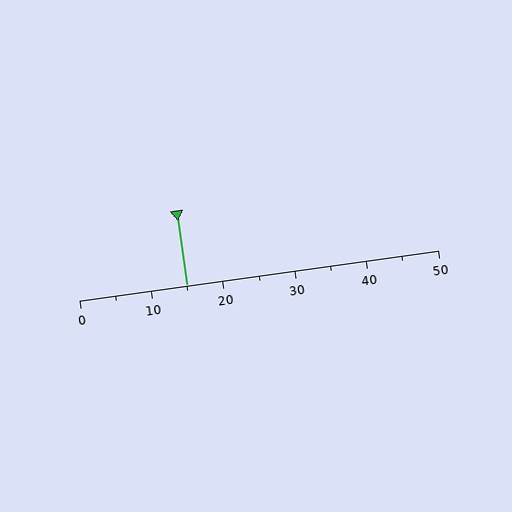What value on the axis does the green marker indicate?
The marker indicates approximately 15.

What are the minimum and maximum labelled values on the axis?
The axis runs from 0 to 50.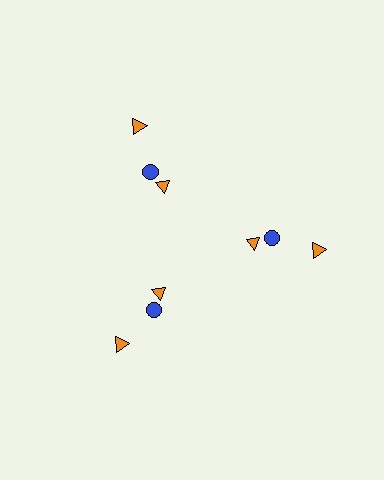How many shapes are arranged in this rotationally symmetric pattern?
There are 9 shapes, arranged in 3 groups of 3.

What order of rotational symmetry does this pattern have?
This pattern has 3-fold rotational symmetry.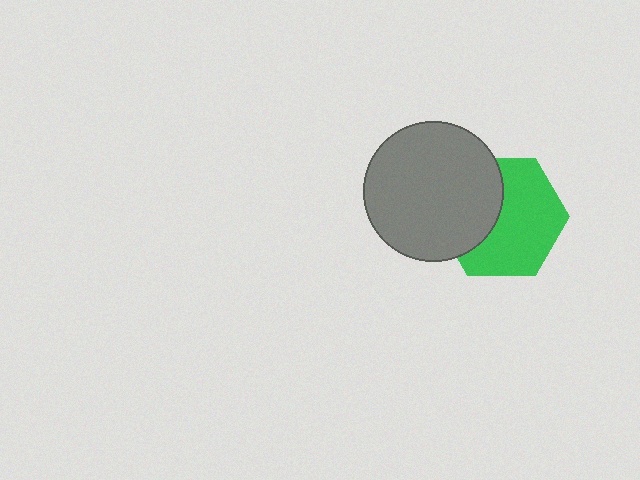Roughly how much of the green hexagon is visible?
About half of it is visible (roughly 61%).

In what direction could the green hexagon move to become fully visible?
The green hexagon could move right. That would shift it out from behind the gray circle entirely.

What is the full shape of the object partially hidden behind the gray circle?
The partially hidden object is a green hexagon.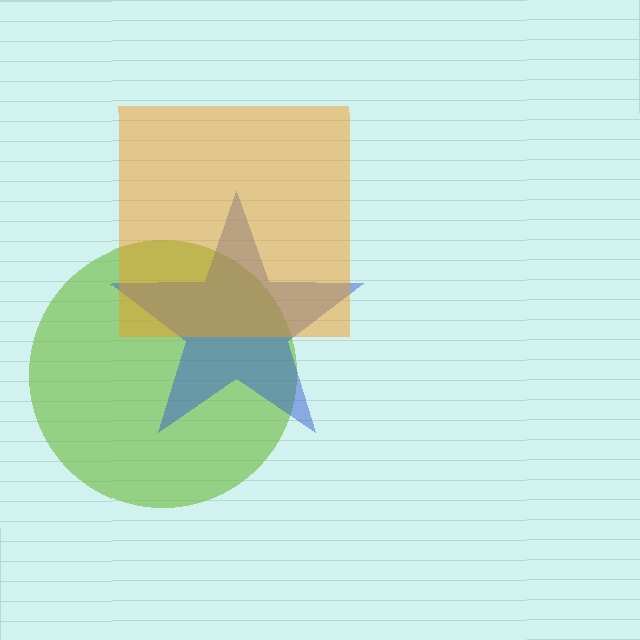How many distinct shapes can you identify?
There are 3 distinct shapes: a lime circle, a blue star, an orange square.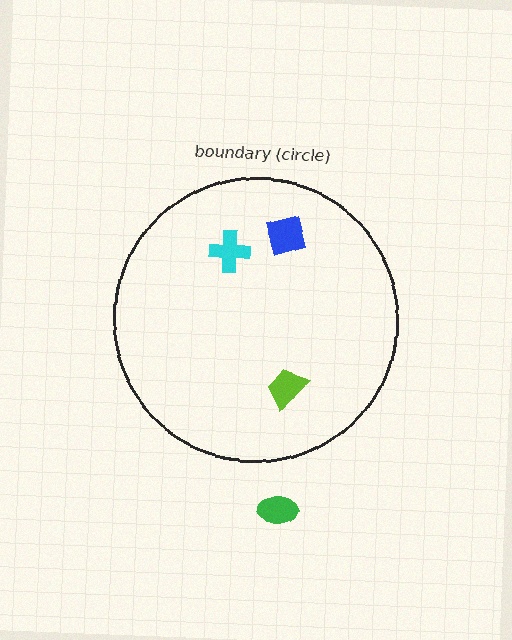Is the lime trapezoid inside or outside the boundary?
Inside.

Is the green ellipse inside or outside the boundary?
Outside.